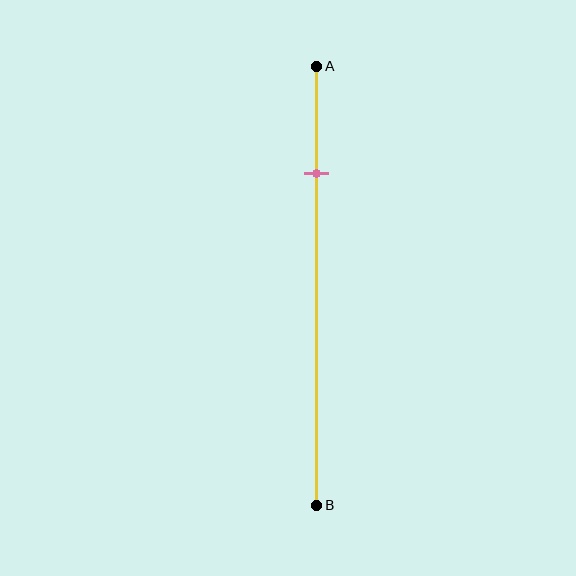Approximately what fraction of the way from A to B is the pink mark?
The pink mark is approximately 25% of the way from A to B.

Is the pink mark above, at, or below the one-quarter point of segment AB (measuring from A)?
The pink mark is approximately at the one-quarter point of segment AB.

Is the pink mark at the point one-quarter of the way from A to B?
Yes, the mark is approximately at the one-quarter point.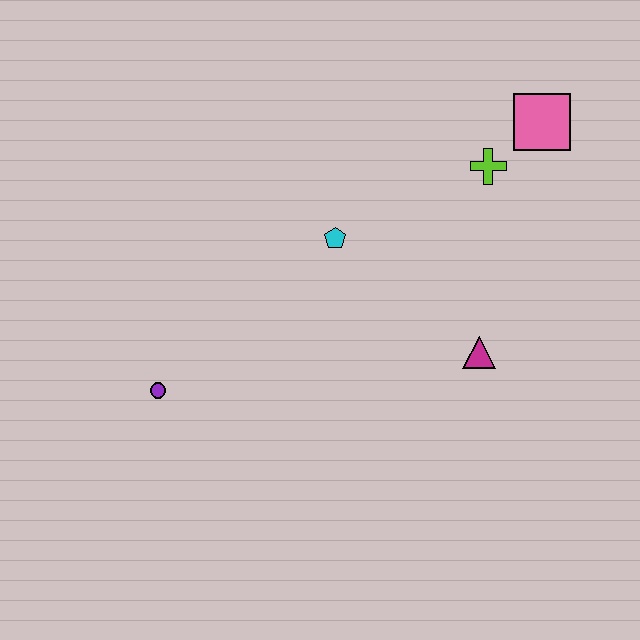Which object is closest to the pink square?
The lime cross is closest to the pink square.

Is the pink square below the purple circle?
No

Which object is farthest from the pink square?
The purple circle is farthest from the pink square.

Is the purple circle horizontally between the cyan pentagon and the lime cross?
No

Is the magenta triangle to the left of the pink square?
Yes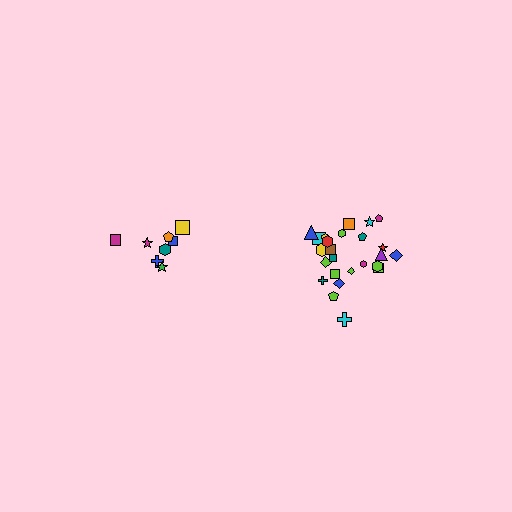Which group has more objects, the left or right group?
The right group.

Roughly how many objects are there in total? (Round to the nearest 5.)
Roughly 35 objects in total.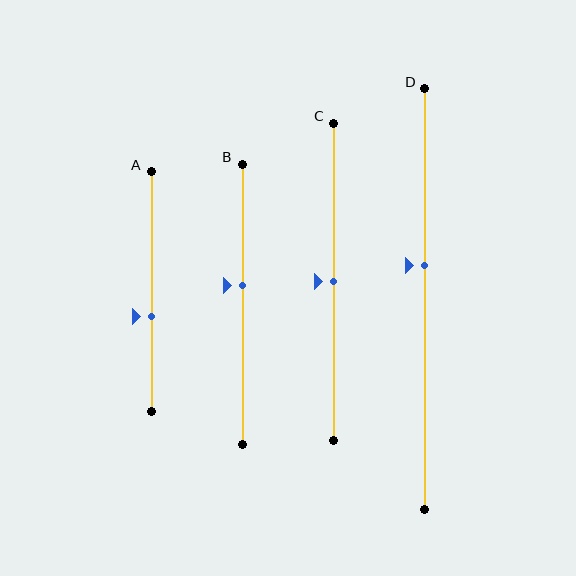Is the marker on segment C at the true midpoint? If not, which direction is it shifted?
Yes, the marker on segment C is at the true midpoint.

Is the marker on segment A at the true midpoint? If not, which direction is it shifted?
No, the marker on segment A is shifted downward by about 10% of the segment length.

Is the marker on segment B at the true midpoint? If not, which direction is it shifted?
No, the marker on segment B is shifted upward by about 7% of the segment length.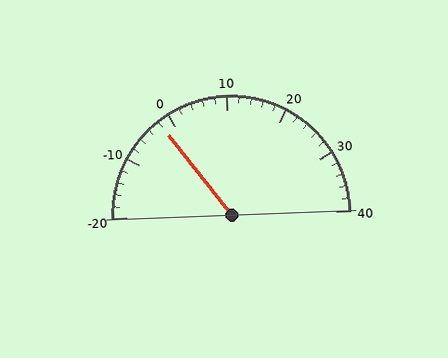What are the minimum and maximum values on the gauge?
The gauge ranges from -20 to 40.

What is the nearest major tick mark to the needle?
The nearest major tick mark is 0.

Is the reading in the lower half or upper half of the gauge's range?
The reading is in the lower half of the range (-20 to 40).